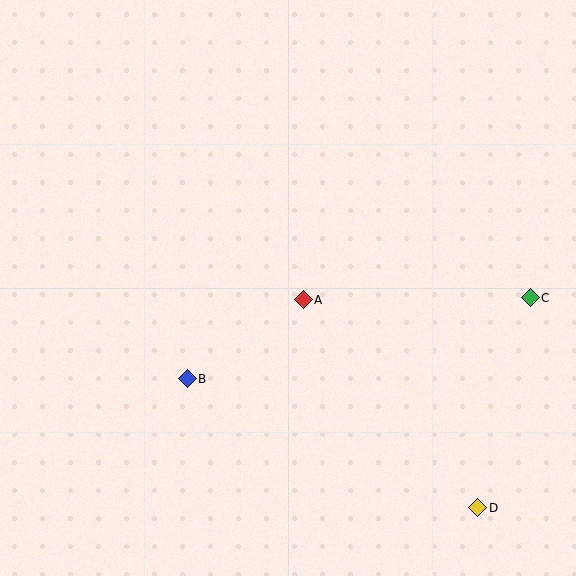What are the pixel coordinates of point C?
Point C is at (530, 298).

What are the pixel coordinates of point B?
Point B is at (187, 379).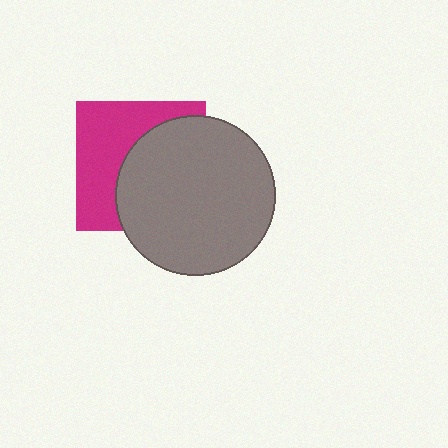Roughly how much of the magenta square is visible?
About half of it is visible (roughly 46%).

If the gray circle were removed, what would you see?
You would see the complete magenta square.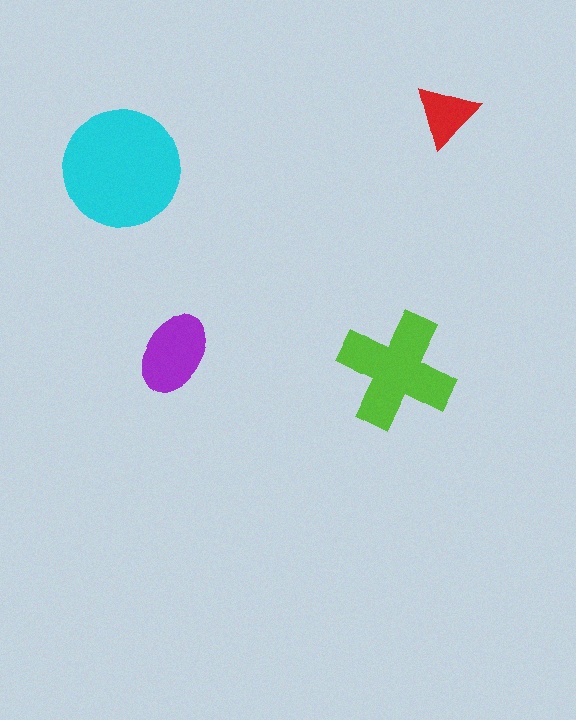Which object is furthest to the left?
The cyan circle is leftmost.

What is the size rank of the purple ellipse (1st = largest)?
3rd.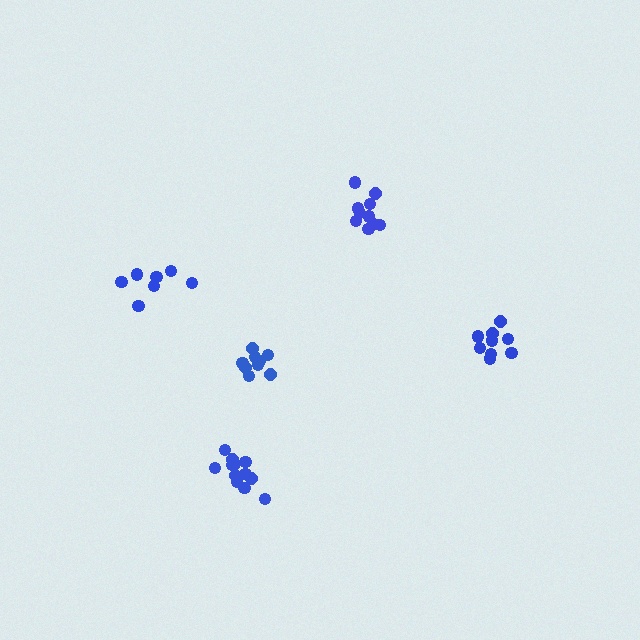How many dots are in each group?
Group 1: 7 dots, Group 2: 10 dots, Group 3: 12 dots, Group 4: 9 dots, Group 5: 9 dots (47 total).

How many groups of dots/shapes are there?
There are 5 groups.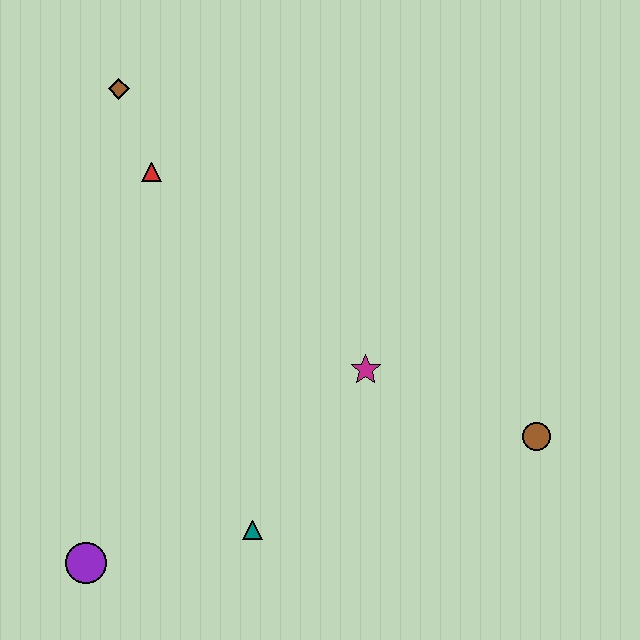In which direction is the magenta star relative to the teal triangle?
The magenta star is above the teal triangle.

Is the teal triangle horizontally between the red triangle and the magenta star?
Yes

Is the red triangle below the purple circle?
No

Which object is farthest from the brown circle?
The brown diamond is farthest from the brown circle.